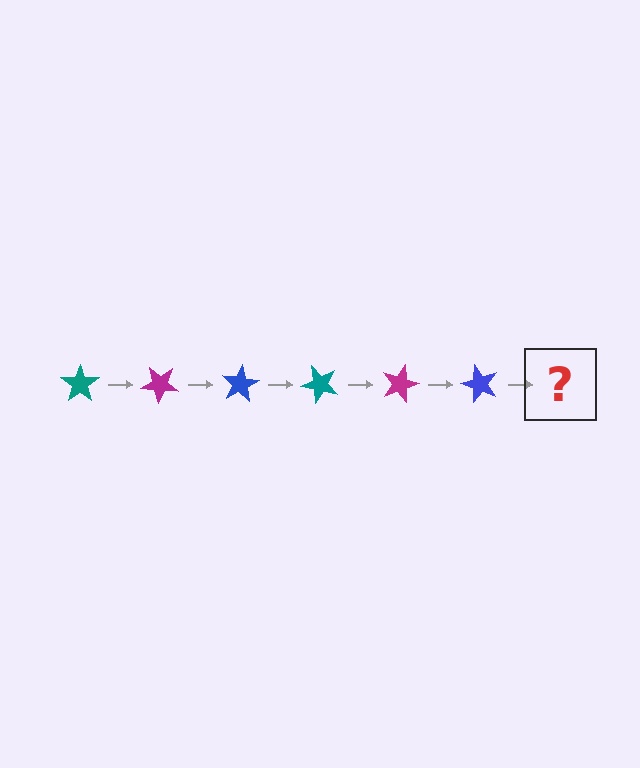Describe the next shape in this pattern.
It should be a teal star, rotated 240 degrees from the start.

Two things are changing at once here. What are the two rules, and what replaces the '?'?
The two rules are that it rotates 40 degrees each step and the color cycles through teal, magenta, and blue. The '?' should be a teal star, rotated 240 degrees from the start.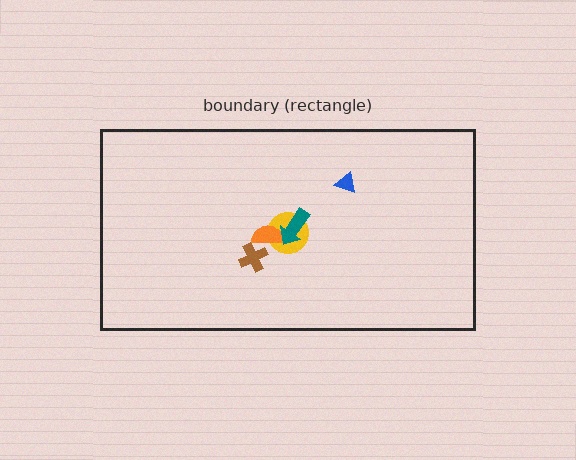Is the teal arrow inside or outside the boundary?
Inside.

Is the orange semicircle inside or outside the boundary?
Inside.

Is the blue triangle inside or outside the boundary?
Inside.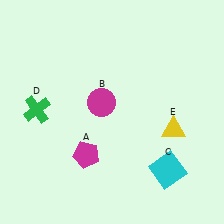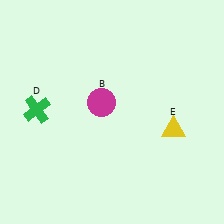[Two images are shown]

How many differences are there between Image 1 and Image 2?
There are 2 differences between the two images.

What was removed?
The magenta pentagon (A), the cyan square (C) were removed in Image 2.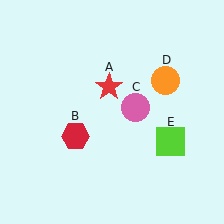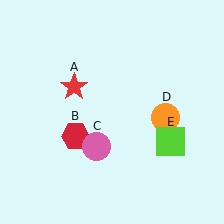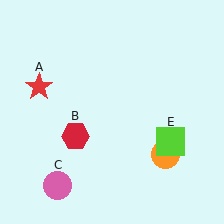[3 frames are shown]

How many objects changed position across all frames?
3 objects changed position: red star (object A), pink circle (object C), orange circle (object D).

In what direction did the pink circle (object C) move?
The pink circle (object C) moved down and to the left.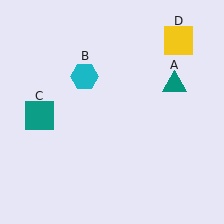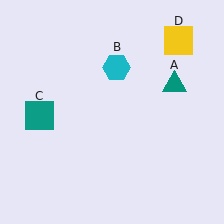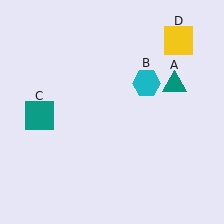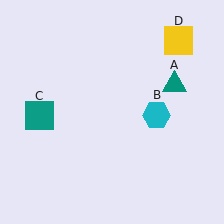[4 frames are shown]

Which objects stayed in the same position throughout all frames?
Teal triangle (object A) and teal square (object C) and yellow square (object D) remained stationary.